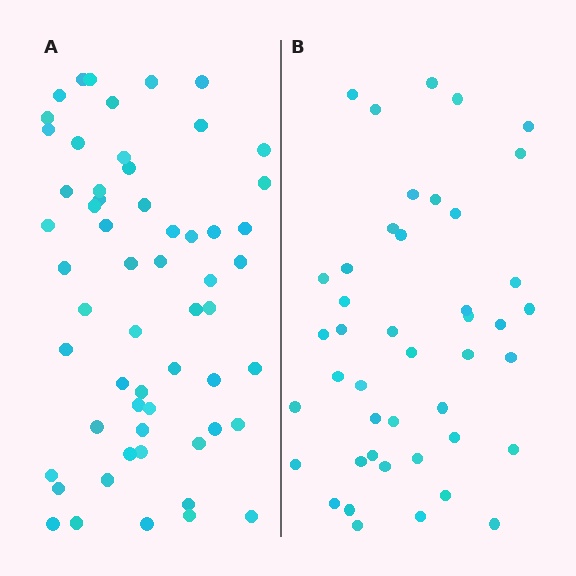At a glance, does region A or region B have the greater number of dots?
Region A (the left region) has more dots.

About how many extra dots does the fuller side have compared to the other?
Region A has approximately 15 more dots than region B.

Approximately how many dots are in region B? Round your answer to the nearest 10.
About 40 dots. (The exact count is 44, which rounds to 40.)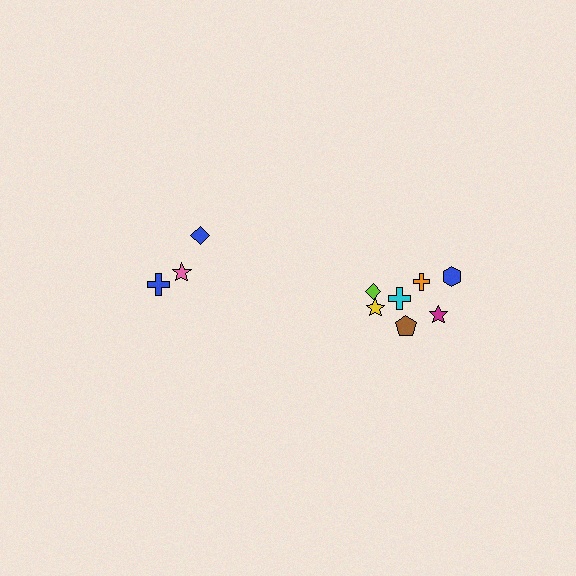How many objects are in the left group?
There are 3 objects.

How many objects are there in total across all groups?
There are 10 objects.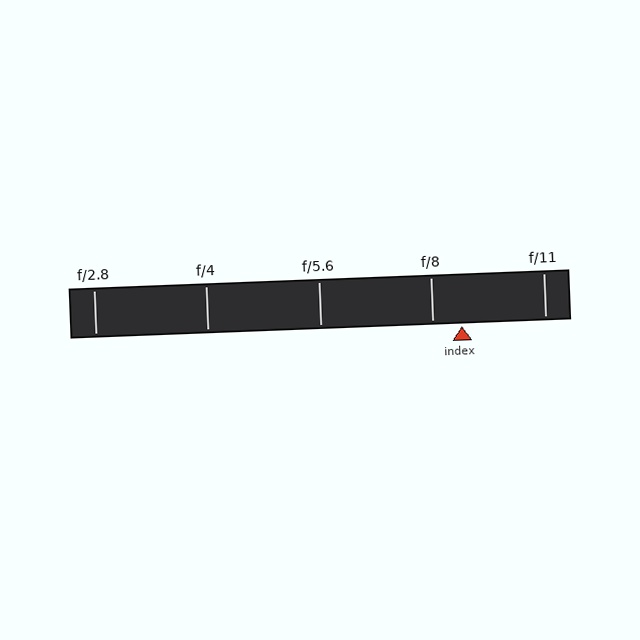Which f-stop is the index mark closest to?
The index mark is closest to f/8.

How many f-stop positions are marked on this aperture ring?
There are 5 f-stop positions marked.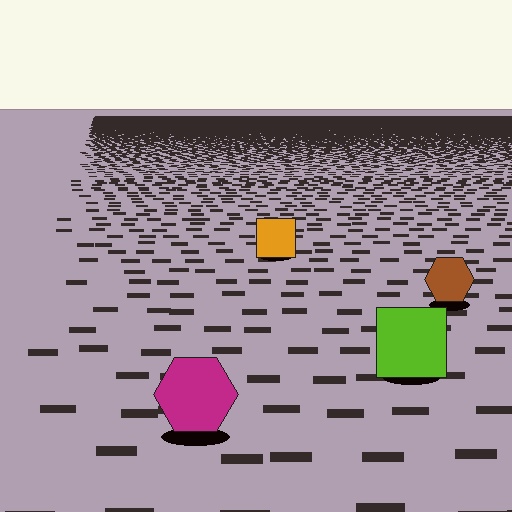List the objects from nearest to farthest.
From nearest to farthest: the magenta hexagon, the lime square, the brown hexagon, the orange square.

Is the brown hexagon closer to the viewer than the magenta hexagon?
No. The magenta hexagon is closer — you can tell from the texture gradient: the ground texture is coarser near it.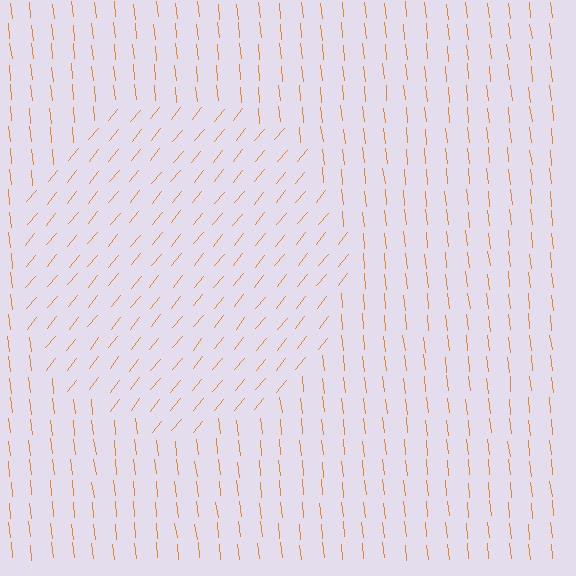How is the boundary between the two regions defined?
The boundary is defined purely by a change in line orientation (approximately 45 degrees difference). All lines are the same color and thickness.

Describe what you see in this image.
The image is filled with small orange line segments. A circle region in the image has lines oriented differently from the surrounding lines, creating a visible texture boundary.